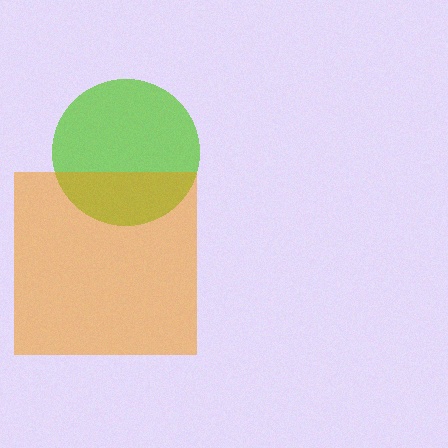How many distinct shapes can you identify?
There are 2 distinct shapes: a lime circle, an orange square.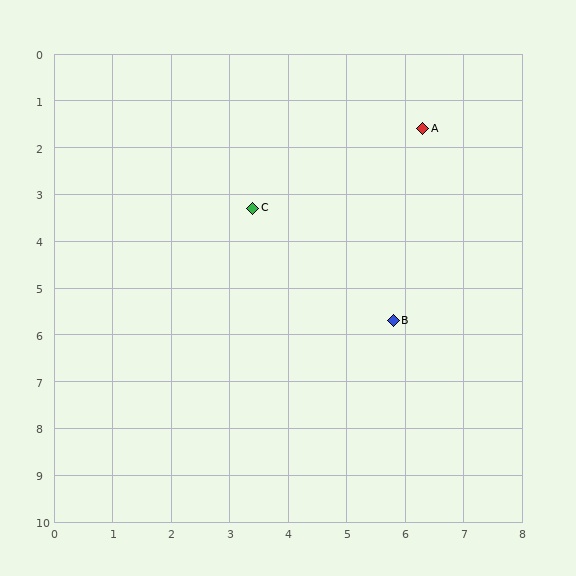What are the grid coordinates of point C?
Point C is at approximately (3.4, 3.3).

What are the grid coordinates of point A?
Point A is at approximately (6.3, 1.6).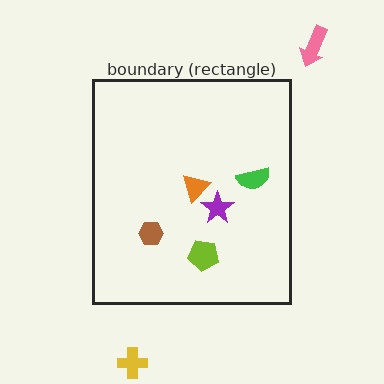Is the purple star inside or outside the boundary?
Inside.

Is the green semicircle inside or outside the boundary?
Inside.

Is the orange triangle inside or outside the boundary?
Inside.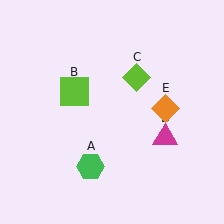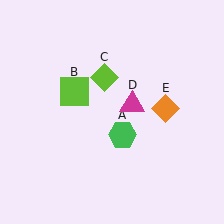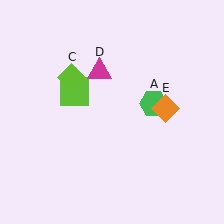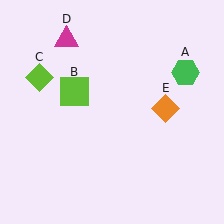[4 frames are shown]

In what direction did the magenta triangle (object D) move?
The magenta triangle (object D) moved up and to the left.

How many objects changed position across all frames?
3 objects changed position: green hexagon (object A), lime diamond (object C), magenta triangle (object D).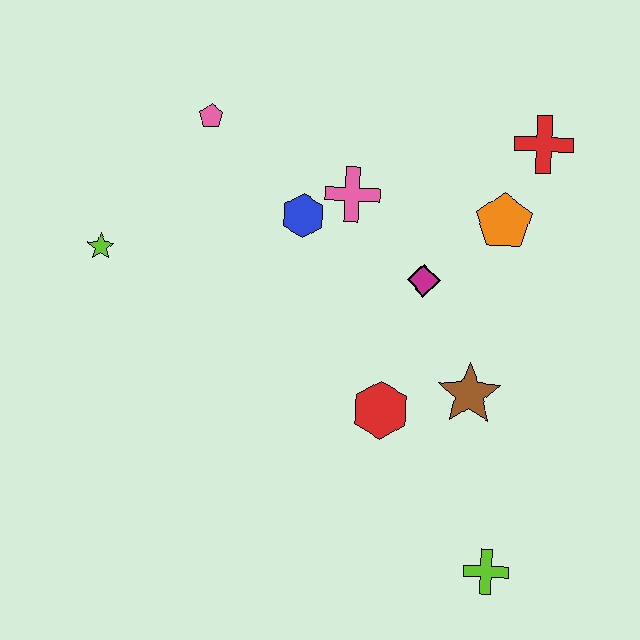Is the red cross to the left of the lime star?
No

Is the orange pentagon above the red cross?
No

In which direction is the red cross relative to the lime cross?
The red cross is above the lime cross.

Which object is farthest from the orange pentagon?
The lime star is farthest from the orange pentagon.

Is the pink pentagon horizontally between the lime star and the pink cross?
Yes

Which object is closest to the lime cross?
The brown star is closest to the lime cross.